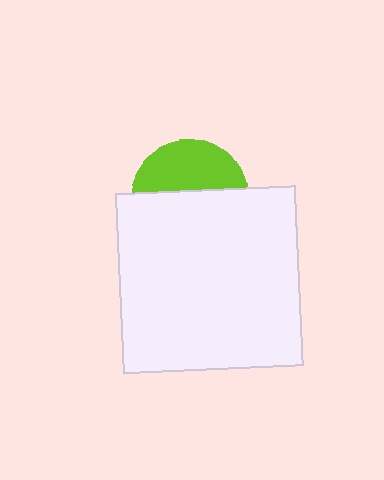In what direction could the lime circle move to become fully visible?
The lime circle could move up. That would shift it out from behind the white square entirely.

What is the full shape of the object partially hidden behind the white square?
The partially hidden object is a lime circle.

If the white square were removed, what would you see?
You would see the complete lime circle.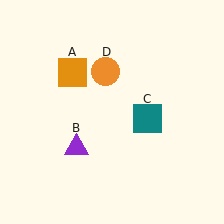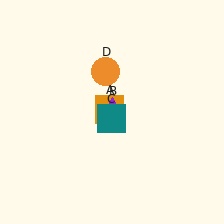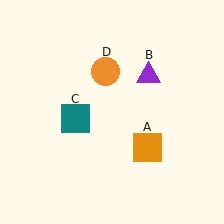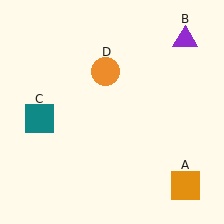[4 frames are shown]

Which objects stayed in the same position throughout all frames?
Orange circle (object D) remained stationary.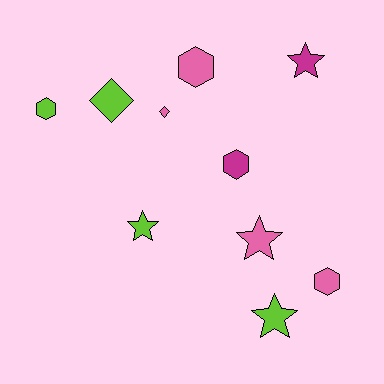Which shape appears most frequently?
Hexagon, with 4 objects.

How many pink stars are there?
There is 1 pink star.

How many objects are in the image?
There are 10 objects.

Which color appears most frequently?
Pink, with 4 objects.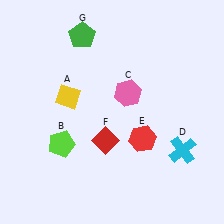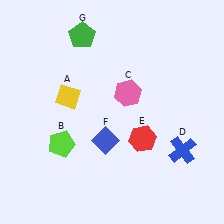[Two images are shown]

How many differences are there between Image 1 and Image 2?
There are 2 differences between the two images.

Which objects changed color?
D changed from cyan to blue. F changed from red to blue.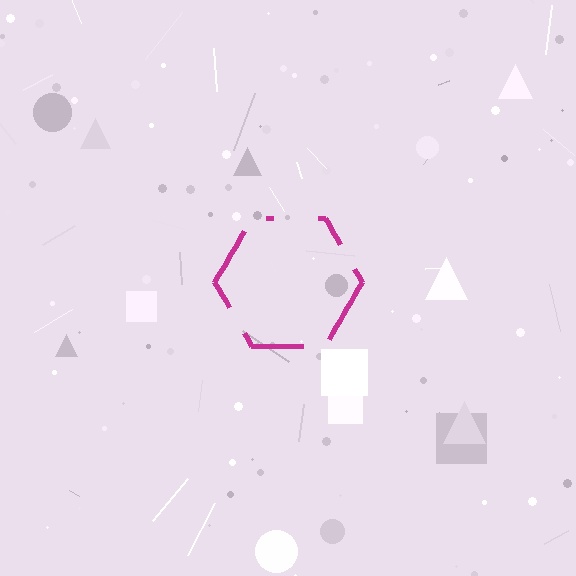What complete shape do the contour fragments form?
The contour fragments form a hexagon.